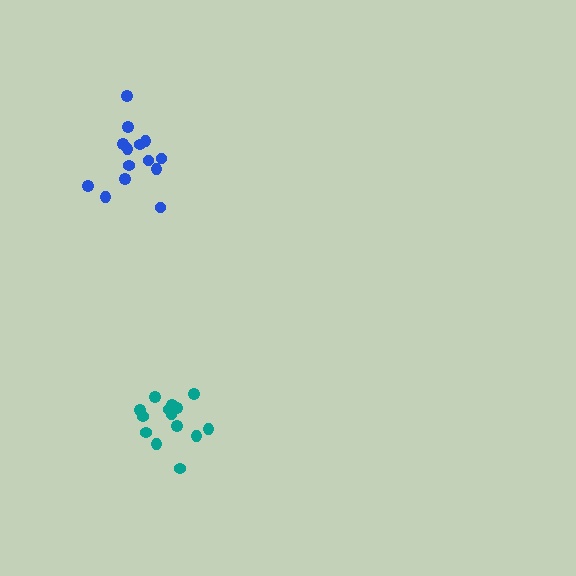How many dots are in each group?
Group 1: 14 dots, Group 2: 14 dots (28 total).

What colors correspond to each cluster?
The clusters are colored: blue, teal.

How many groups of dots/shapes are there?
There are 2 groups.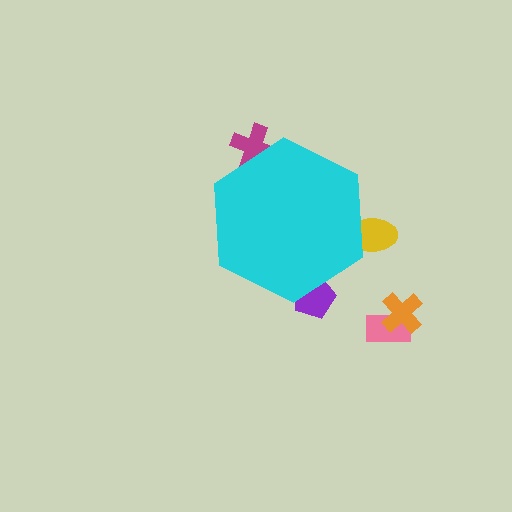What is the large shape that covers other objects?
A cyan hexagon.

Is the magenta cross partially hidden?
Yes, the magenta cross is partially hidden behind the cyan hexagon.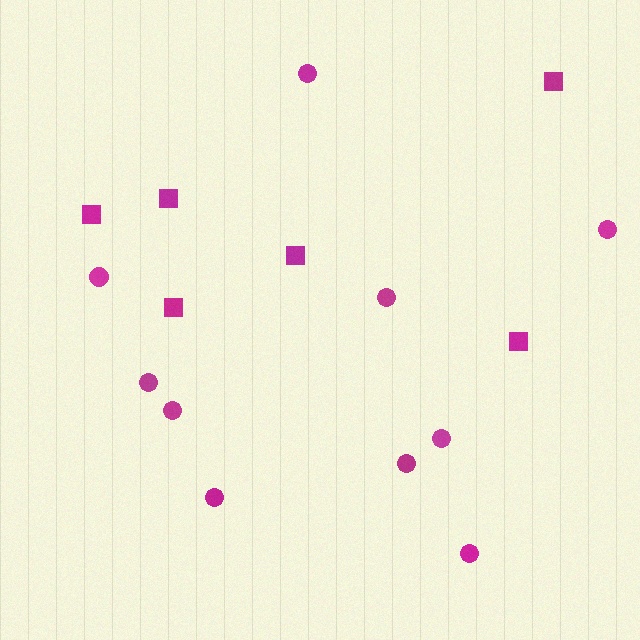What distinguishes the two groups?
There are 2 groups: one group of circles (10) and one group of squares (6).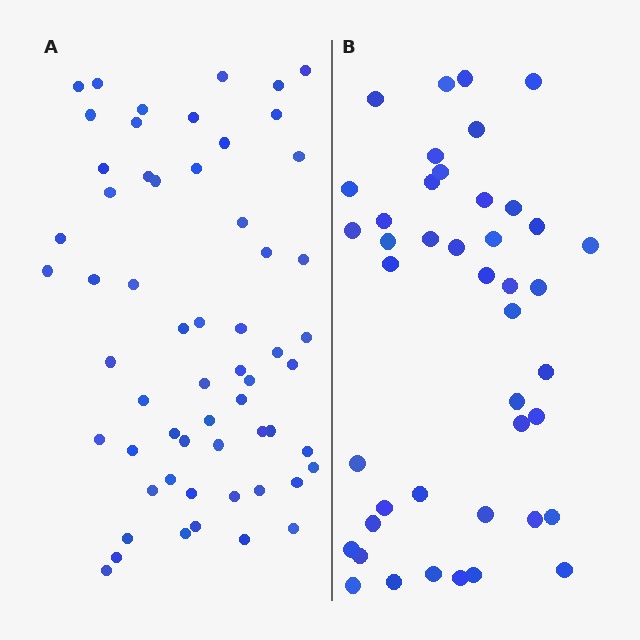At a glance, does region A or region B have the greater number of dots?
Region A (the left region) has more dots.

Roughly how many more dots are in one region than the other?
Region A has approximately 15 more dots than region B.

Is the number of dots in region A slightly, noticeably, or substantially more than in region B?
Region A has noticeably more, but not dramatically so. The ratio is roughly 1.4 to 1.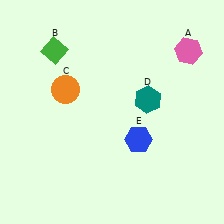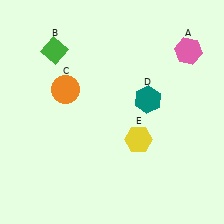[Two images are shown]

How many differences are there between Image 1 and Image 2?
There is 1 difference between the two images.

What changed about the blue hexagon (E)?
In Image 1, E is blue. In Image 2, it changed to yellow.